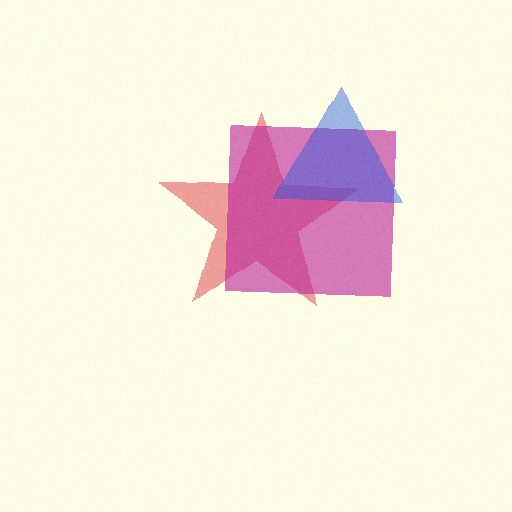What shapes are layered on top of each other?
The layered shapes are: a red star, a magenta square, a blue triangle.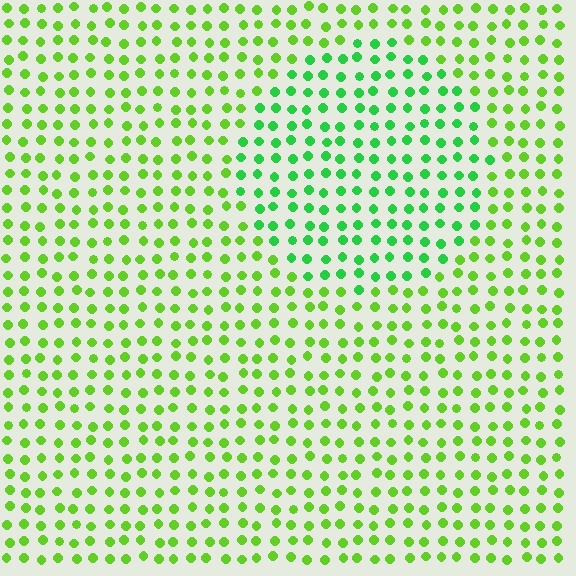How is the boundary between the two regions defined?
The boundary is defined purely by a slight shift in hue (about 31 degrees). Spacing, size, and orientation are identical on both sides.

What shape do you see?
I see a circle.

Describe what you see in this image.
The image is filled with small lime elements in a uniform arrangement. A circle-shaped region is visible where the elements are tinted to a slightly different hue, forming a subtle color boundary.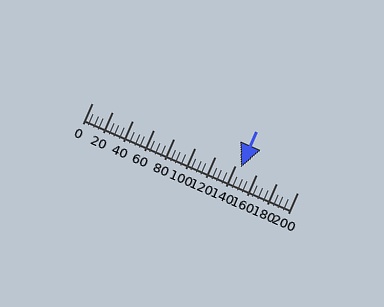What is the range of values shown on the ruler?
The ruler shows values from 0 to 200.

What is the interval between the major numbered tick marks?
The major tick marks are spaced 20 units apart.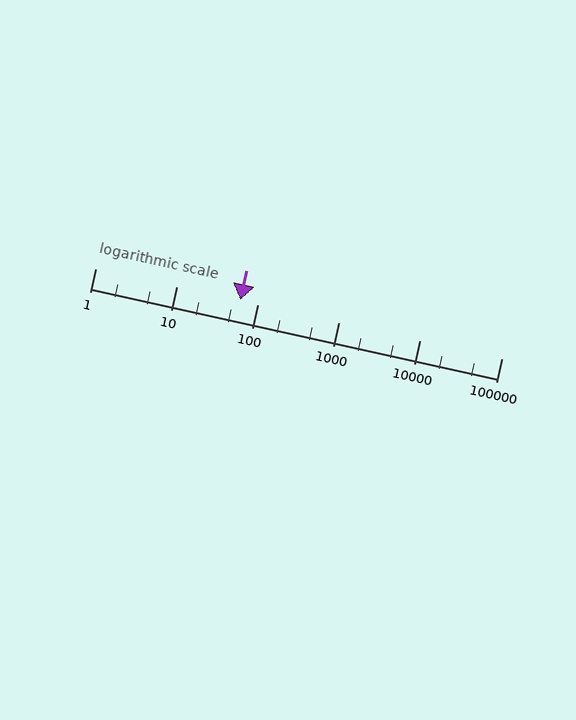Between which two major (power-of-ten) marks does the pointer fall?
The pointer is between 10 and 100.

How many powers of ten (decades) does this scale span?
The scale spans 5 decades, from 1 to 100000.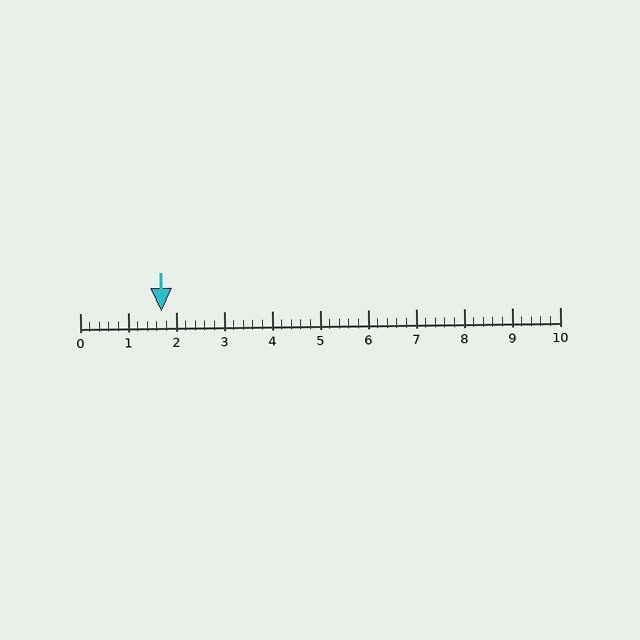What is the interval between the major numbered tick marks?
The major tick marks are spaced 1 units apart.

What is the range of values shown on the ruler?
The ruler shows values from 0 to 10.